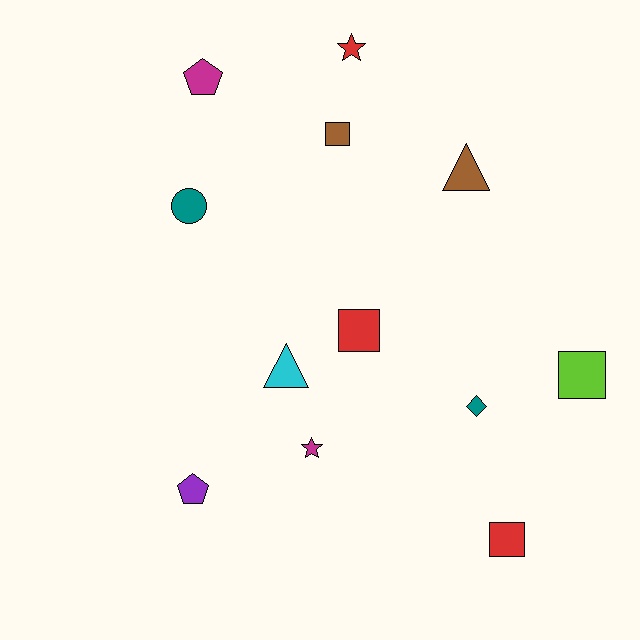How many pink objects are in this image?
There are no pink objects.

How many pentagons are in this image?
There are 2 pentagons.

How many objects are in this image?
There are 12 objects.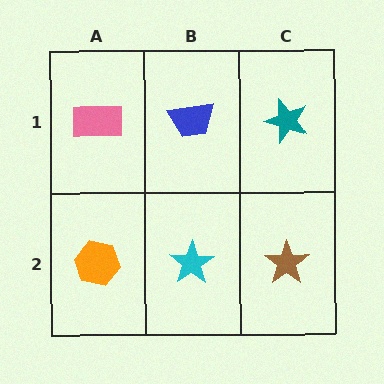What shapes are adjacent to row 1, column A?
An orange hexagon (row 2, column A), a blue trapezoid (row 1, column B).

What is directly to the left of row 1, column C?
A blue trapezoid.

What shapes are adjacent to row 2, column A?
A pink rectangle (row 1, column A), a cyan star (row 2, column B).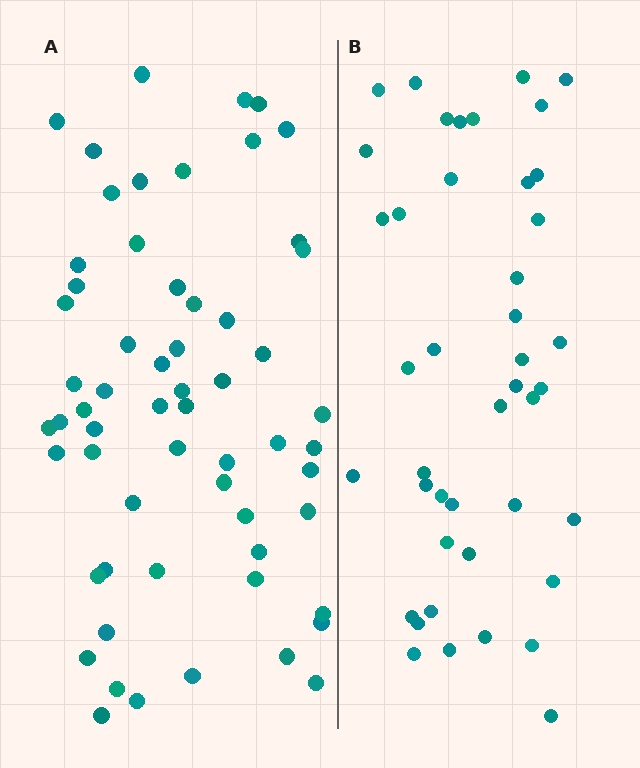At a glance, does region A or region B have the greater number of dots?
Region A (the left region) has more dots.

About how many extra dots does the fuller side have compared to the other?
Region A has approximately 15 more dots than region B.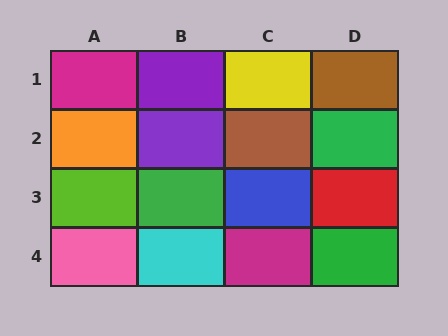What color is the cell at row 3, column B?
Green.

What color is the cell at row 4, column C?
Magenta.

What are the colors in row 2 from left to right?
Orange, purple, brown, green.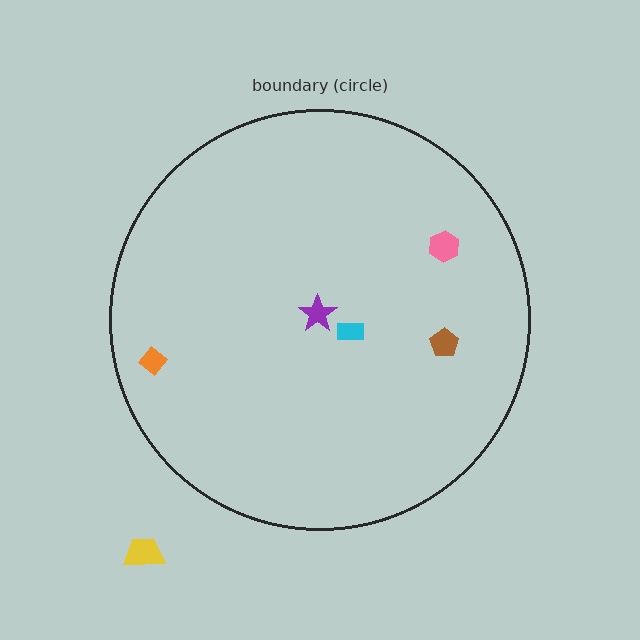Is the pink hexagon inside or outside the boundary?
Inside.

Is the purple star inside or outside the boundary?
Inside.